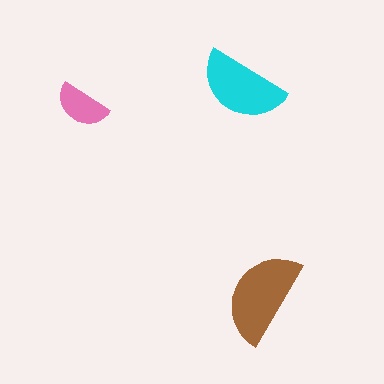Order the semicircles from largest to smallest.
the brown one, the cyan one, the pink one.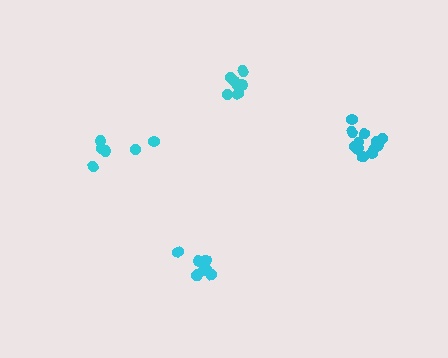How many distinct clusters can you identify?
There are 4 distinct clusters.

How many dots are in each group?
Group 1: 7 dots, Group 2: 12 dots, Group 3: 8 dots, Group 4: 6 dots (33 total).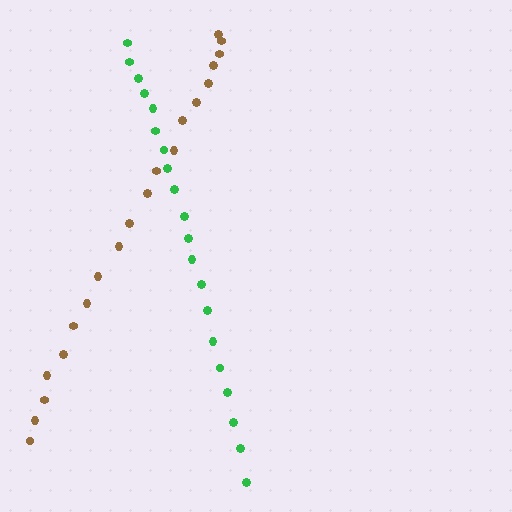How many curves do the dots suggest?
There are 2 distinct paths.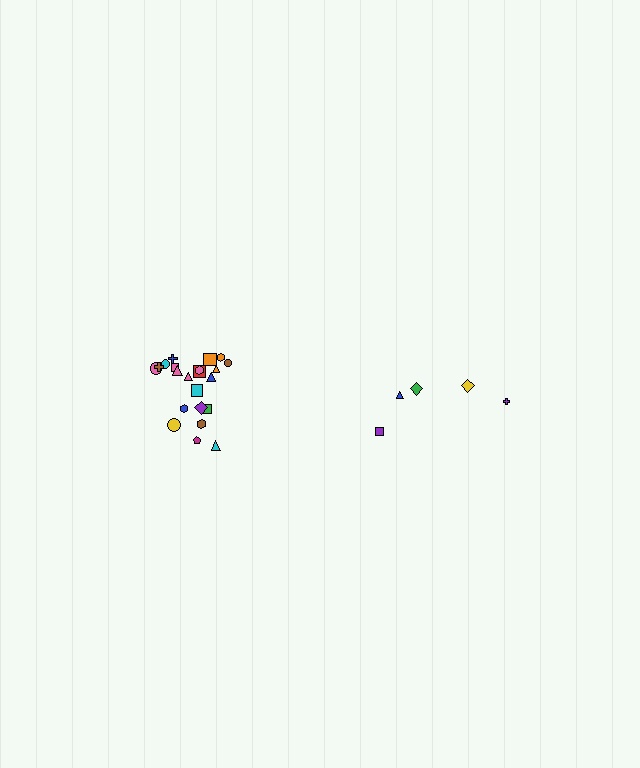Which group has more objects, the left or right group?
The left group.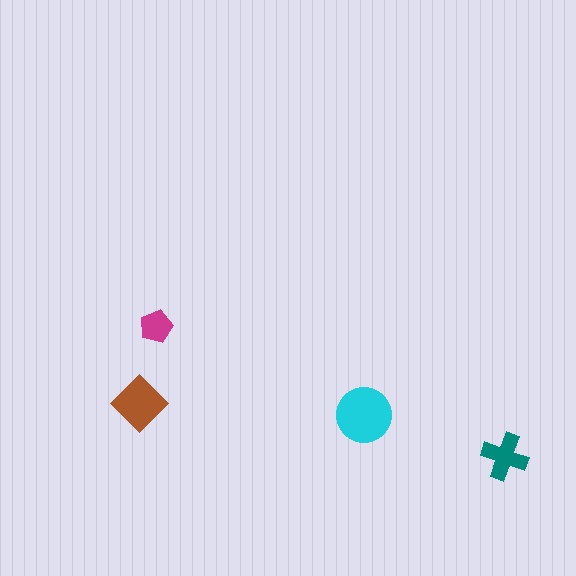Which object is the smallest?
The magenta pentagon.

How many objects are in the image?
There are 4 objects in the image.